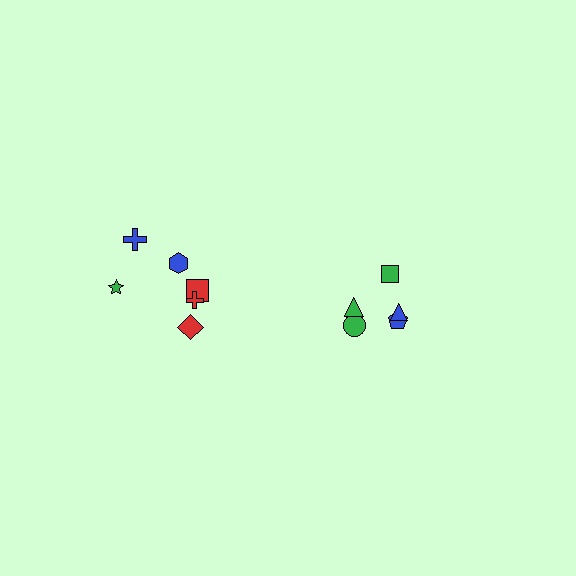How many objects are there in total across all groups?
There are 12 objects.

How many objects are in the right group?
There are 5 objects.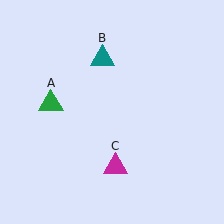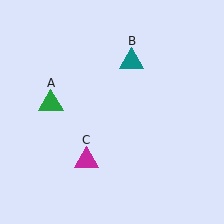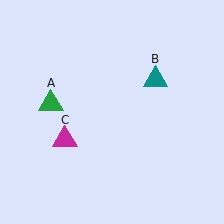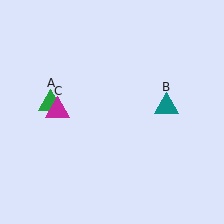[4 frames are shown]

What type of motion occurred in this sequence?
The teal triangle (object B), magenta triangle (object C) rotated clockwise around the center of the scene.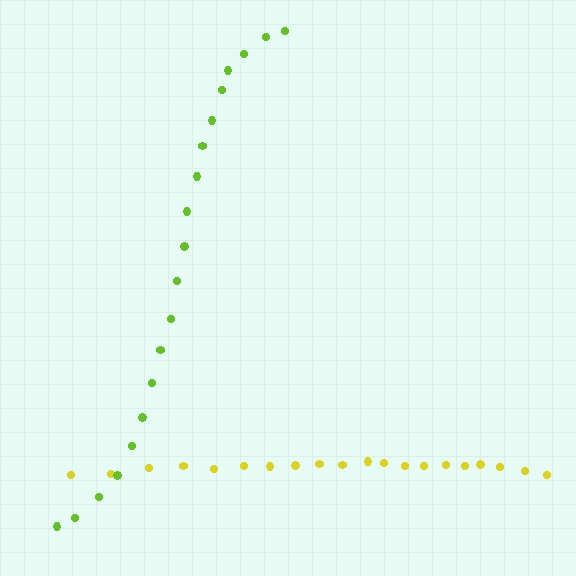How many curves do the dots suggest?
There are 2 distinct paths.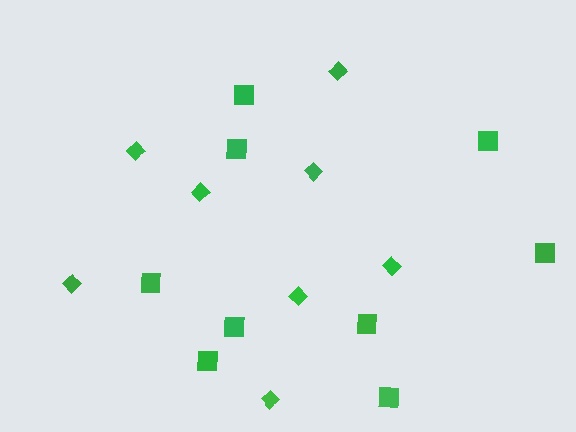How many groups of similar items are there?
There are 2 groups: one group of diamonds (8) and one group of squares (9).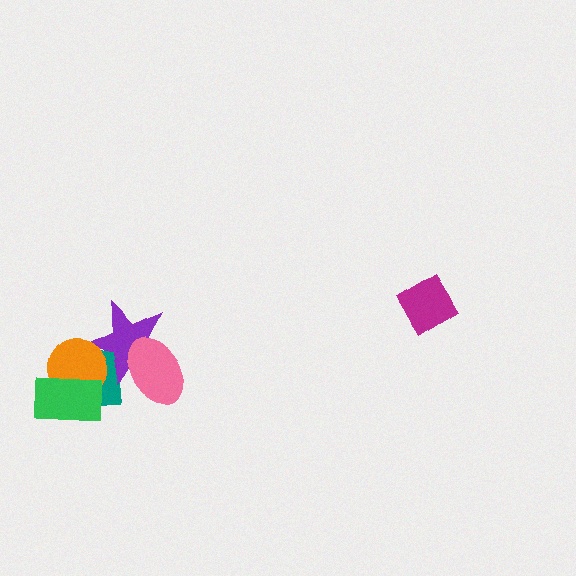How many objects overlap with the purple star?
3 objects overlap with the purple star.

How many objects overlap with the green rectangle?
2 objects overlap with the green rectangle.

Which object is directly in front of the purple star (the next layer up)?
The orange circle is directly in front of the purple star.